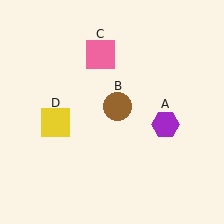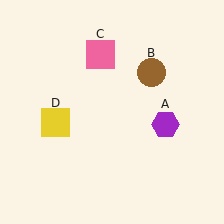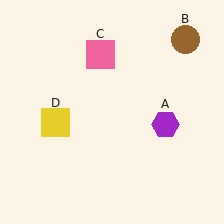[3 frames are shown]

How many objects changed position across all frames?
1 object changed position: brown circle (object B).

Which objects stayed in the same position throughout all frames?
Purple hexagon (object A) and pink square (object C) and yellow square (object D) remained stationary.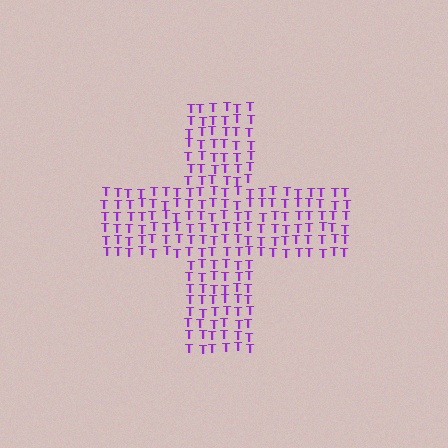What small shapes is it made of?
It is made of small letter T's.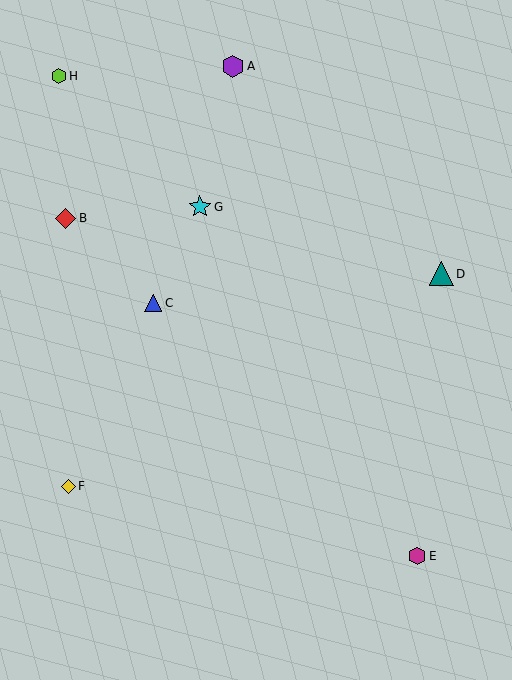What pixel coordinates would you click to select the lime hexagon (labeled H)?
Click at (59, 76) to select the lime hexagon H.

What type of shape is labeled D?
Shape D is a teal triangle.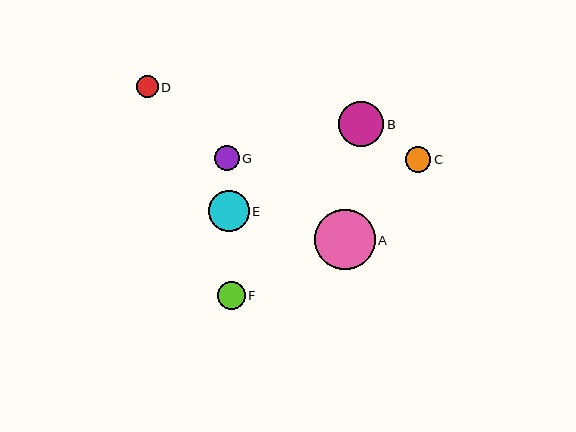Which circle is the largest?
Circle A is the largest with a size of approximately 60 pixels.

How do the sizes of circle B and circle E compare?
Circle B and circle E are approximately the same size.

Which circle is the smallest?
Circle D is the smallest with a size of approximately 22 pixels.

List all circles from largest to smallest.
From largest to smallest: A, B, E, F, C, G, D.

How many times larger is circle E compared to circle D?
Circle E is approximately 1.9 times the size of circle D.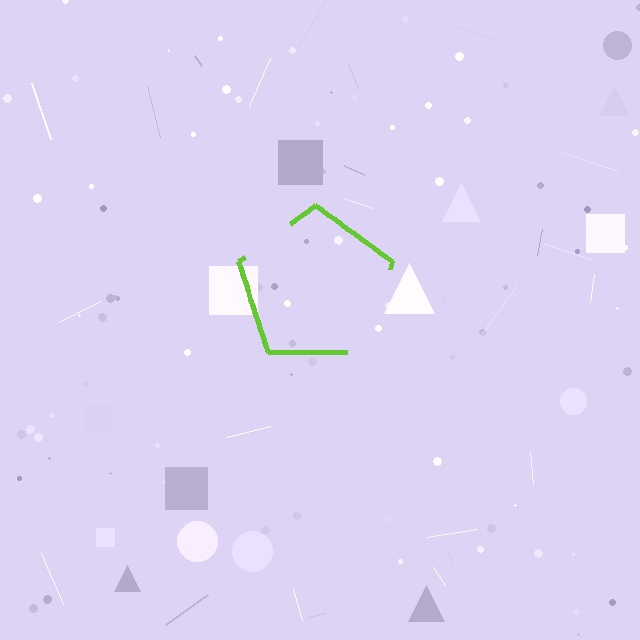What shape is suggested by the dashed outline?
The dashed outline suggests a pentagon.